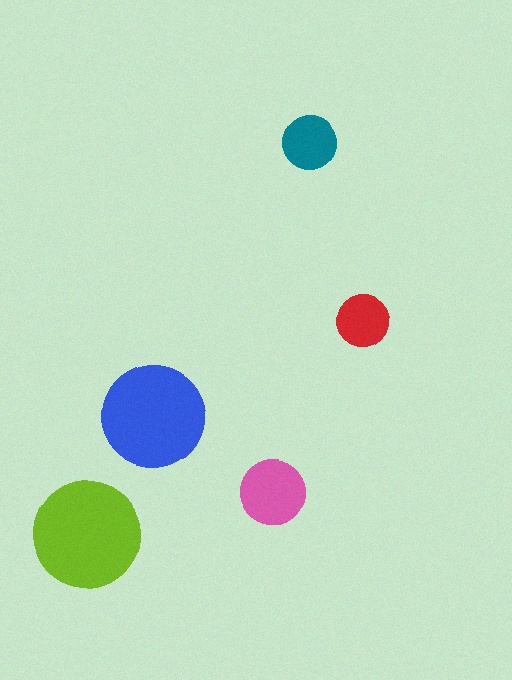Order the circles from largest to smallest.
the lime one, the blue one, the pink one, the teal one, the red one.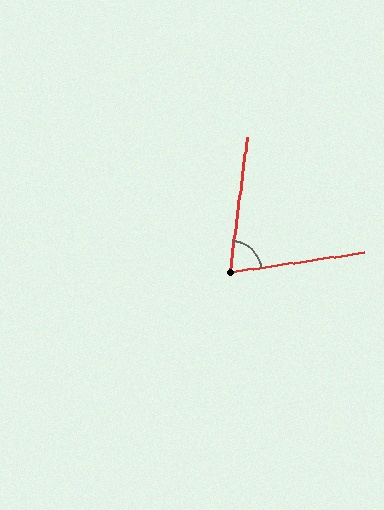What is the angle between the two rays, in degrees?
Approximately 75 degrees.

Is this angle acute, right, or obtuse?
It is acute.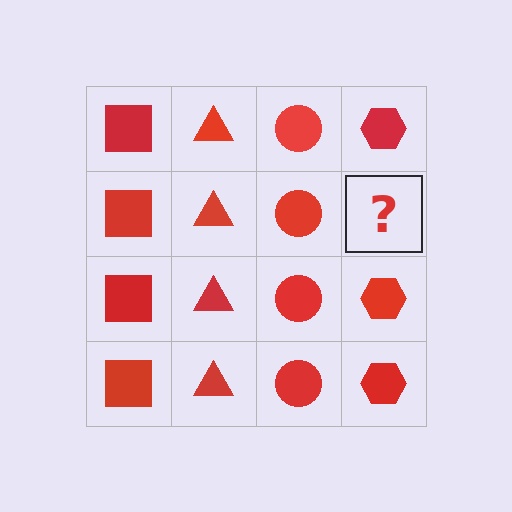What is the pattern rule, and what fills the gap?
The rule is that each column has a consistent shape. The gap should be filled with a red hexagon.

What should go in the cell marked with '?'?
The missing cell should contain a red hexagon.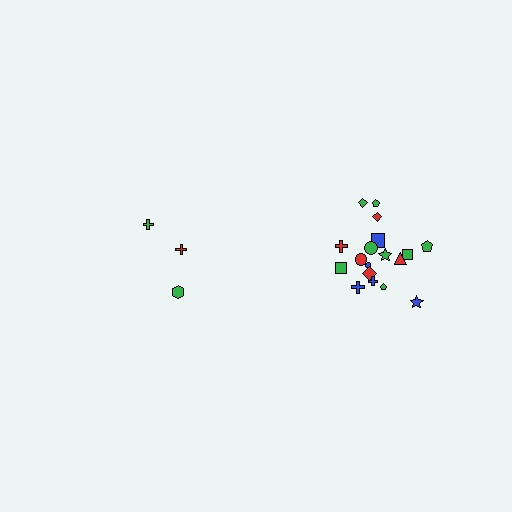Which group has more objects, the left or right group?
The right group.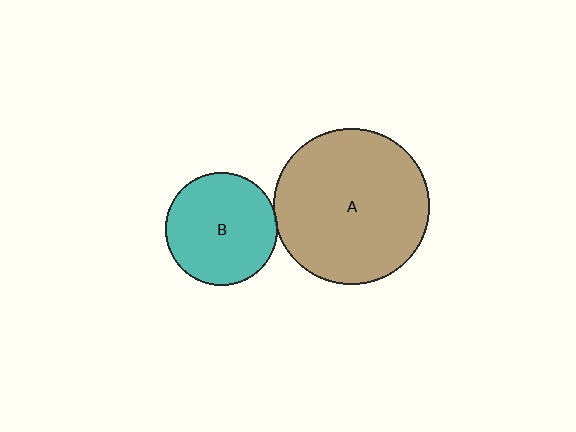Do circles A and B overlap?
Yes.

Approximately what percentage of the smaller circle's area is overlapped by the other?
Approximately 5%.